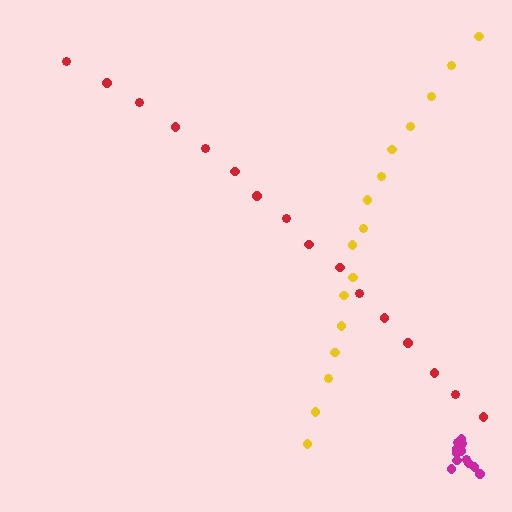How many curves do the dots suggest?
There are 3 distinct paths.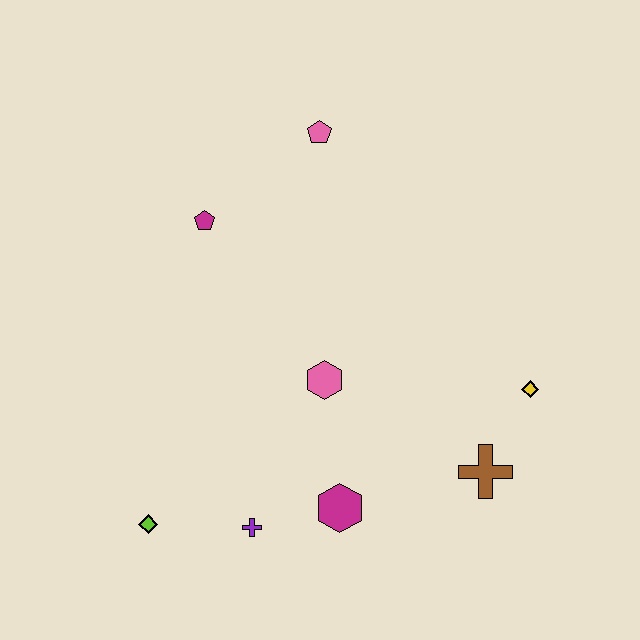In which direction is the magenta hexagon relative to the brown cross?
The magenta hexagon is to the left of the brown cross.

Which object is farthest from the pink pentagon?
The lime diamond is farthest from the pink pentagon.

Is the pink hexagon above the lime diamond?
Yes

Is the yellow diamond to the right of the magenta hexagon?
Yes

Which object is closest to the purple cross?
The magenta hexagon is closest to the purple cross.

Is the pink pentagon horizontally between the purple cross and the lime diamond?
No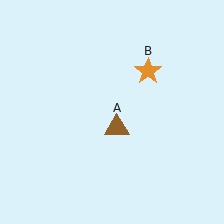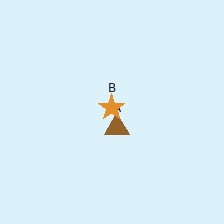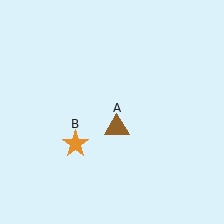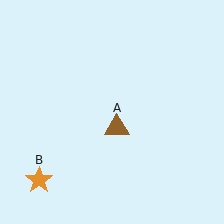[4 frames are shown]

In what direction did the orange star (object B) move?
The orange star (object B) moved down and to the left.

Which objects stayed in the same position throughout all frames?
Brown triangle (object A) remained stationary.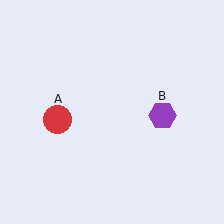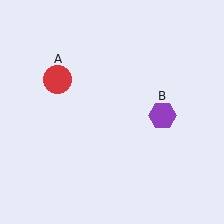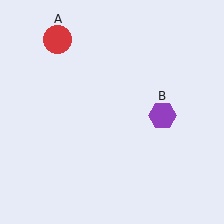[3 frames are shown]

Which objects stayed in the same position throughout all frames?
Purple hexagon (object B) remained stationary.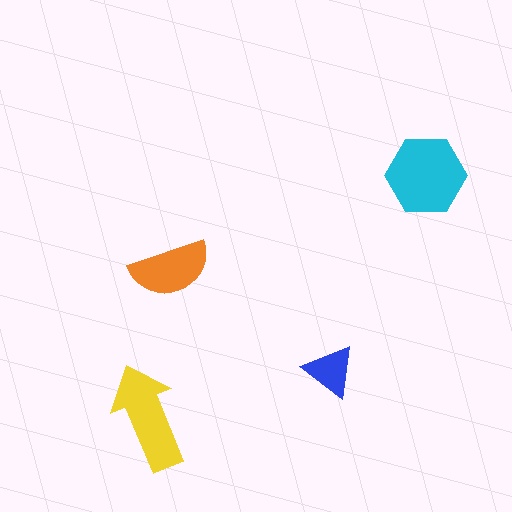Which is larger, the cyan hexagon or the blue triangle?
The cyan hexagon.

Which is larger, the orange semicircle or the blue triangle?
The orange semicircle.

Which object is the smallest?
The blue triangle.